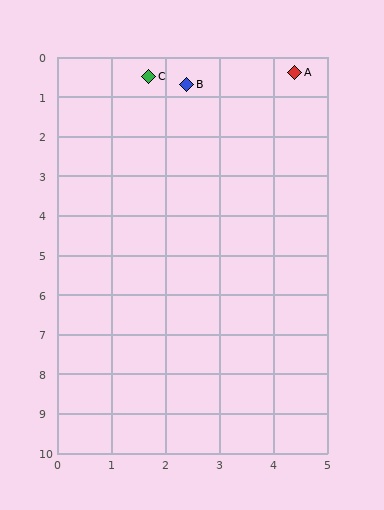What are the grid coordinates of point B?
Point B is at approximately (2.4, 0.7).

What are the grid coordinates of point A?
Point A is at approximately (4.4, 0.4).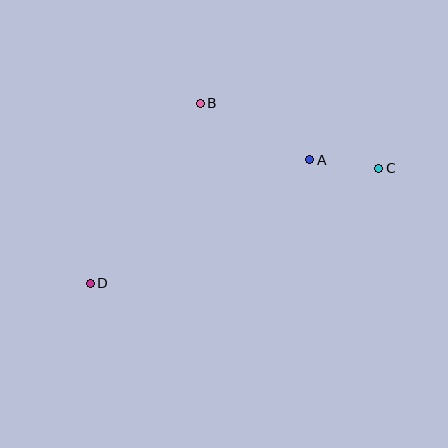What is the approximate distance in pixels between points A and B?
The distance between A and B is approximately 123 pixels.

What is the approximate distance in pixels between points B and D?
The distance between B and D is approximately 211 pixels.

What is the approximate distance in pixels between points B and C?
The distance between B and C is approximately 190 pixels.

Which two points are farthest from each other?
Points C and D are farthest from each other.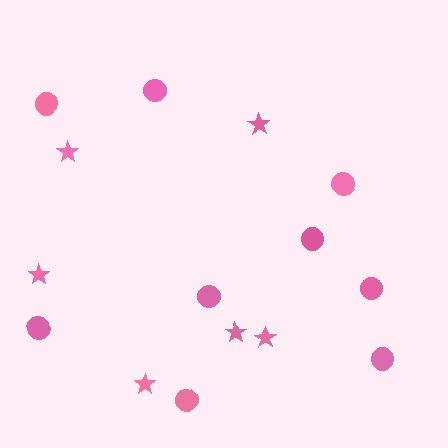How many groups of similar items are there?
There are 2 groups: one group of circles (9) and one group of stars (6).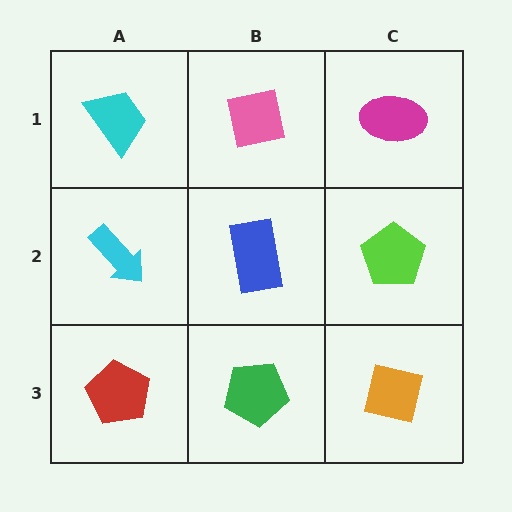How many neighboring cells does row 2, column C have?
3.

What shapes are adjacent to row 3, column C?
A lime pentagon (row 2, column C), a green pentagon (row 3, column B).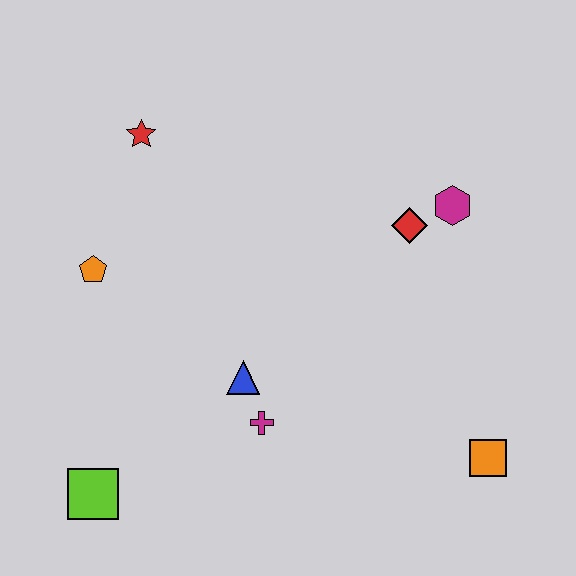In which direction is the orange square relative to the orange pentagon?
The orange square is to the right of the orange pentagon.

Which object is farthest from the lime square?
The magenta hexagon is farthest from the lime square.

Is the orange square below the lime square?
No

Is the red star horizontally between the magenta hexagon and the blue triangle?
No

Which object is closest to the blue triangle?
The magenta cross is closest to the blue triangle.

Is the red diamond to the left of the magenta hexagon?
Yes